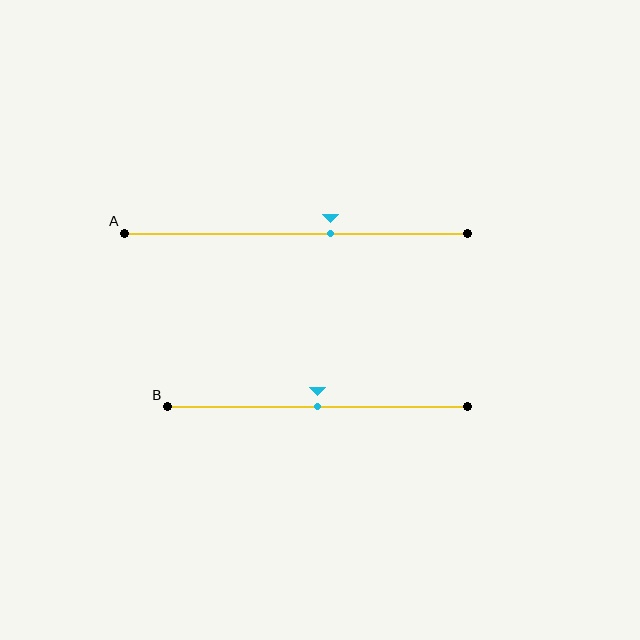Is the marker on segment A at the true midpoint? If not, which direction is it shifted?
No, the marker on segment A is shifted to the right by about 10% of the segment length.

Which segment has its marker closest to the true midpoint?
Segment B has its marker closest to the true midpoint.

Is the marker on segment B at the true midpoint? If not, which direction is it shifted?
Yes, the marker on segment B is at the true midpoint.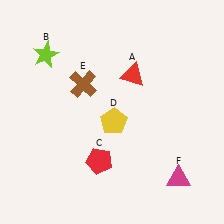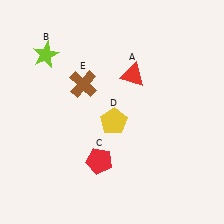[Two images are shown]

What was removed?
The magenta triangle (F) was removed in Image 2.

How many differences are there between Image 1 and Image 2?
There is 1 difference between the two images.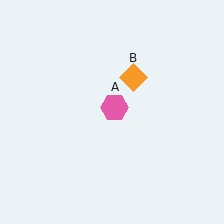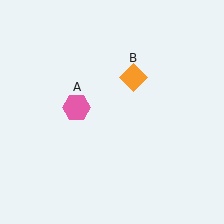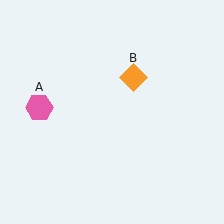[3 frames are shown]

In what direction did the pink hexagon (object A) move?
The pink hexagon (object A) moved left.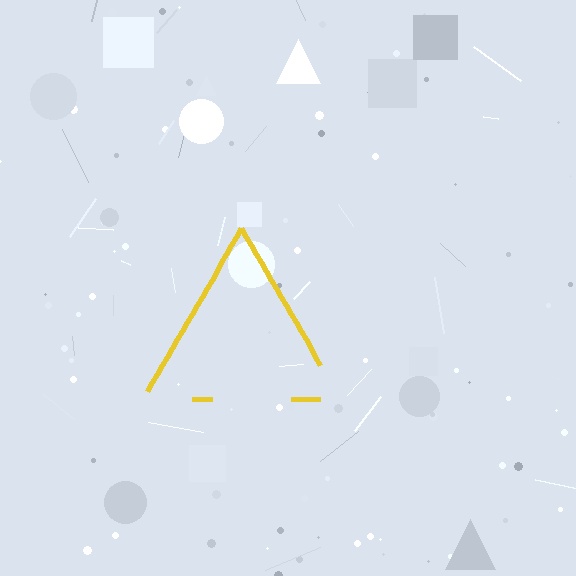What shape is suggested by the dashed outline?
The dashed outline suggests a triangle.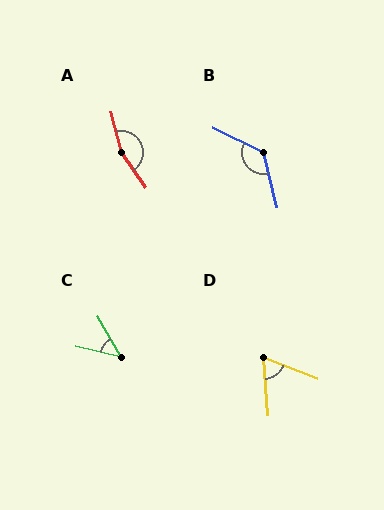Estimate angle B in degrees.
Approximately 129 degrees.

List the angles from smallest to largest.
C (46°), D (64°), B (129°), A (160°).